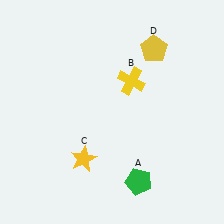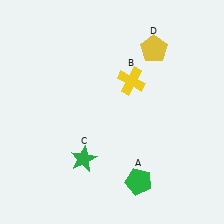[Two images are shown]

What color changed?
The star (C) changed from yellow in Image 1 to green in Image 2.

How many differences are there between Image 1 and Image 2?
There is 1 difference between the two images.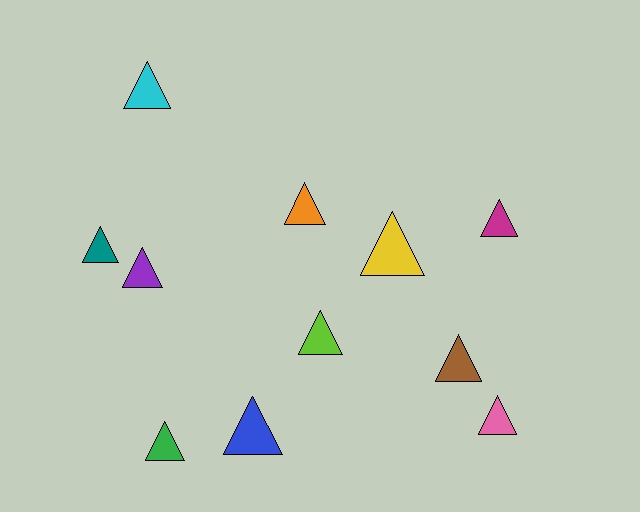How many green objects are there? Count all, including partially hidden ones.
There is 1 green object.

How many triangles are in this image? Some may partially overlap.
There are 11 triangles.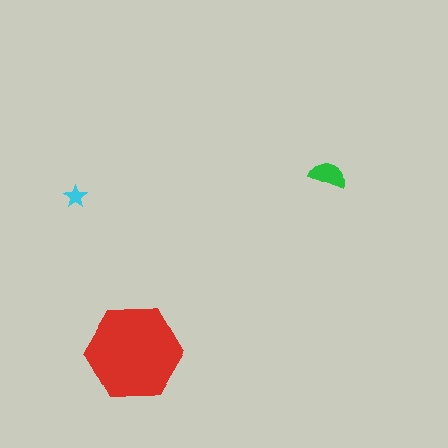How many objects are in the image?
There are 3 objects in the image.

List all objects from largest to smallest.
The red hexagon, the green semicircle, the cyan star.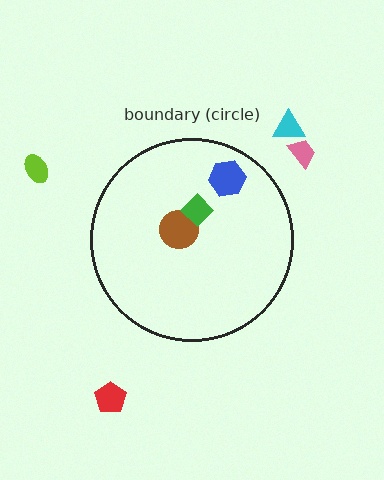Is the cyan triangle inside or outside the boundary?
Outside.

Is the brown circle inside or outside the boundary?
Inside.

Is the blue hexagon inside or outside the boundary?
Inside.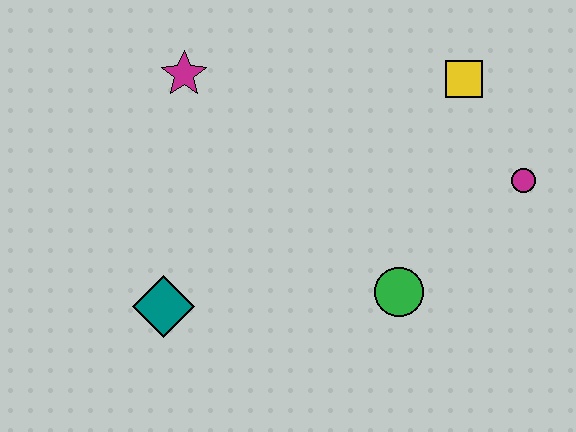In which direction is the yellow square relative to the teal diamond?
The yellow square is to the right of the teal diamond.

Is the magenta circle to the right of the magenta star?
Yes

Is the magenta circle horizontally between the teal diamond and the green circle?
No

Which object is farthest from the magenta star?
The magenta circle is farthest from the magenta star.